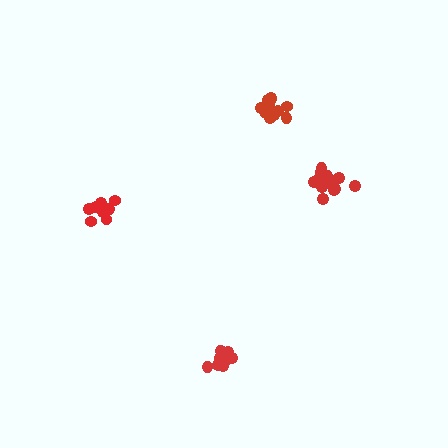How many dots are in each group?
Group 1: 15 dots, Group 2: 15 dots, Group 3: 11 dots, Group 4: 11 dots (52 total).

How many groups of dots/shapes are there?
There are 4 groups.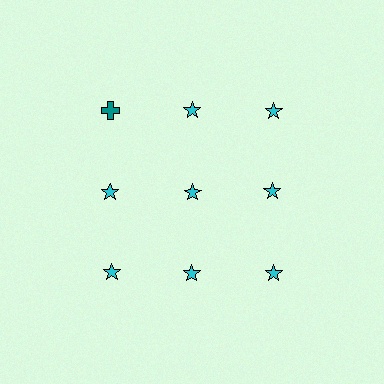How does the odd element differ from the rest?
It differs in both color (teal instead of cyan) and shape (cross instead of star).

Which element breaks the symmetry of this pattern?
The teal cross in the top row, leftmost column breaks the symmetry. All other shapes are cyan stars.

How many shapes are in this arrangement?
There are 9 shapes arranged in a grid pattern.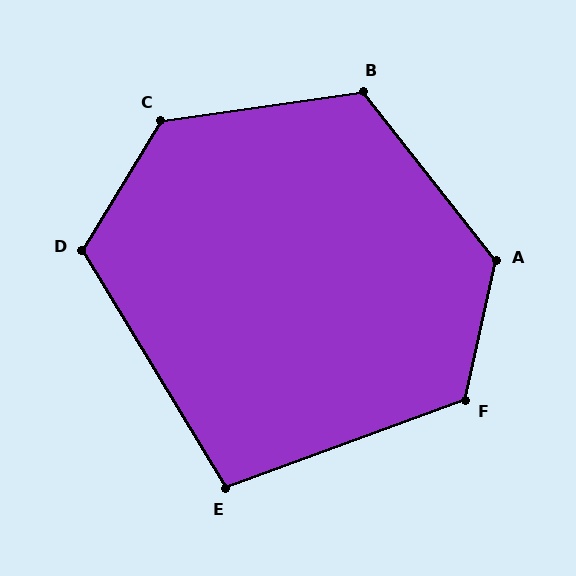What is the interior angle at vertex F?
Approximately 123 degrees (obtuse).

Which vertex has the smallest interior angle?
E, at approximately 101 degrees.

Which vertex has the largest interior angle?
C, at approximately 130 degrees.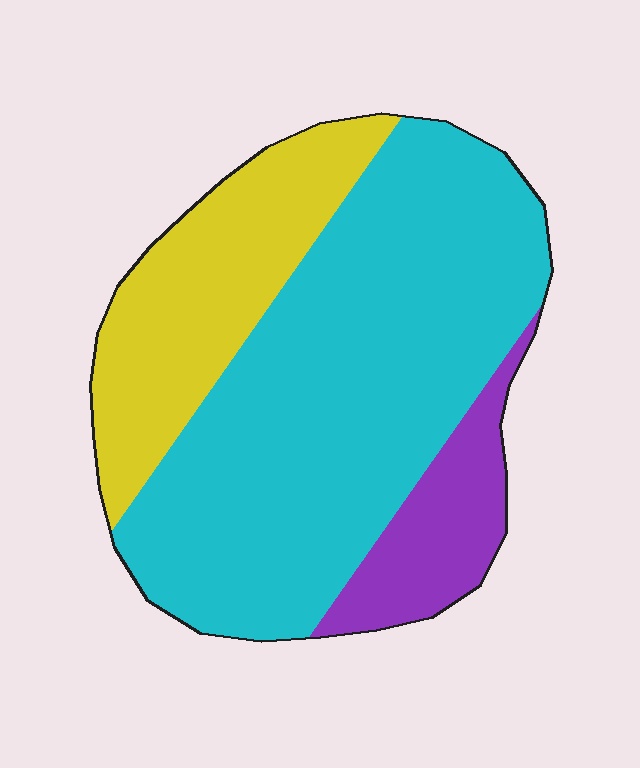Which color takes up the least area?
Purple, at roughly 15%.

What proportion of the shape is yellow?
Yellow covers roughly 25% of the shape.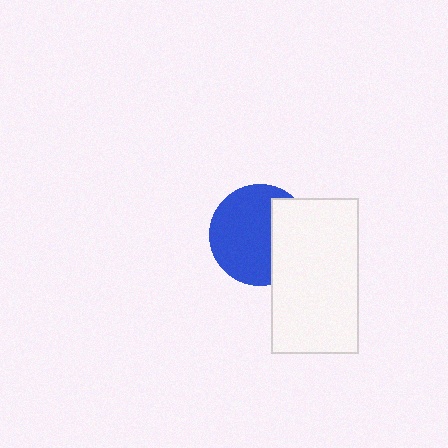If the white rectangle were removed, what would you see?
You would see the complete blue circle.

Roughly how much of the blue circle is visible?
Most of it is visible (roughly 66%).